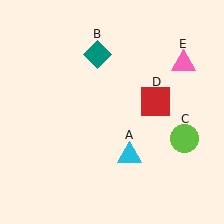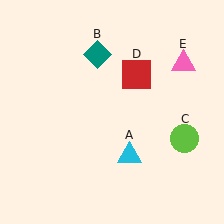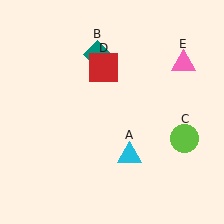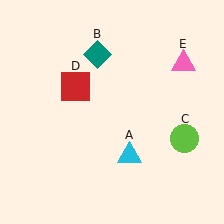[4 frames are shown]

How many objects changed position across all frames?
1 object changed position: red square (object D).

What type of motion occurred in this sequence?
The red square (object D) rotated counterclockwise around the center of the scene.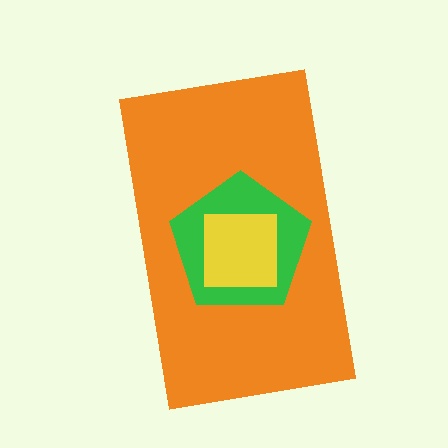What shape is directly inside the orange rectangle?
The green pentagon.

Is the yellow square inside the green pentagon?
Yes.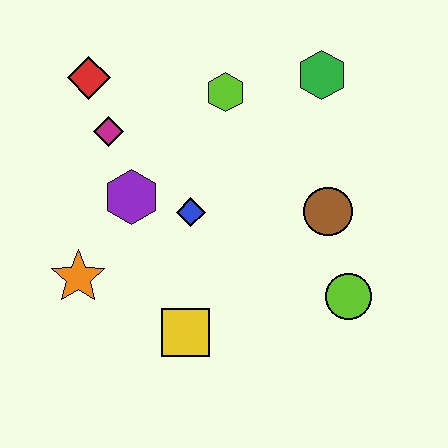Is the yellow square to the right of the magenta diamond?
Yes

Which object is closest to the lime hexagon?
The green hexagon is closest to the lime hexagon.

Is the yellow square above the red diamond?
No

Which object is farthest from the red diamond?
The lime circle is farthest from the red diamond.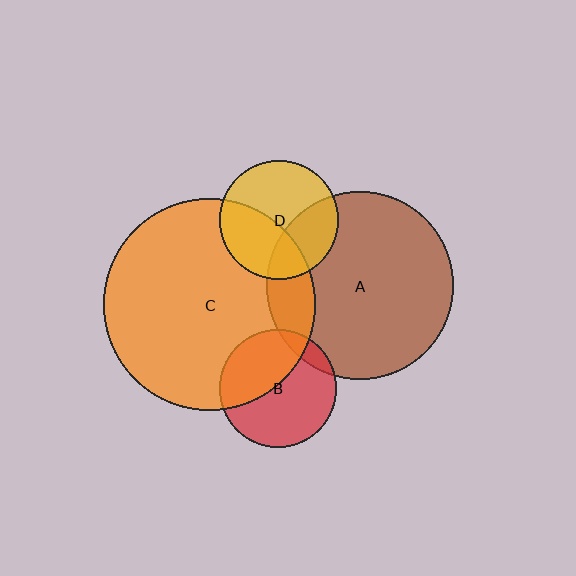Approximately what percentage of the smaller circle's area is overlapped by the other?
Approximately 10%.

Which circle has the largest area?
Circle C (orange).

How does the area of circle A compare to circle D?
Approximately 2.5 times.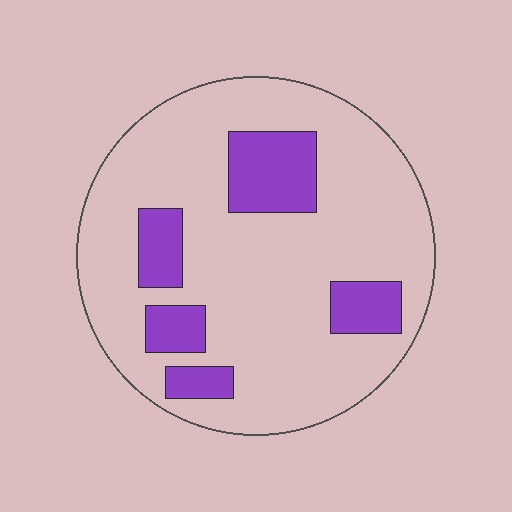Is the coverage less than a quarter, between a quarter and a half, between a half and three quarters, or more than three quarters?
Less than a quarter.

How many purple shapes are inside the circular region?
5.